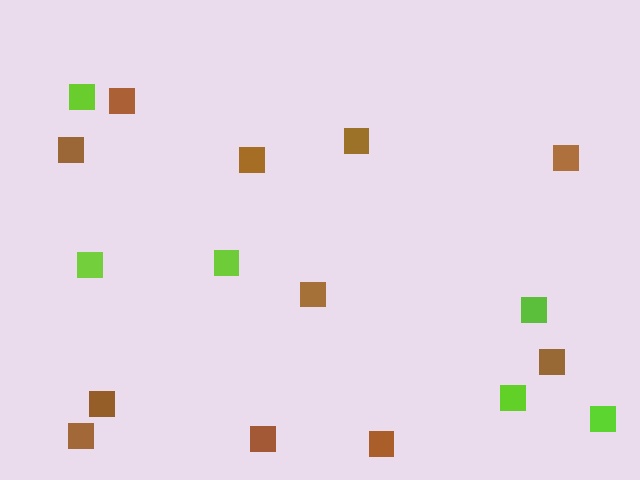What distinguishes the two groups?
There are 2 groups: one group of lime squares (6) and one group of brown squares (11).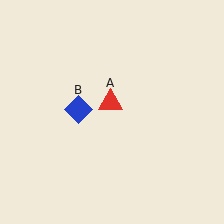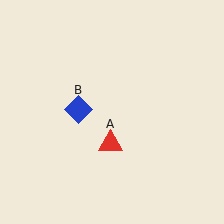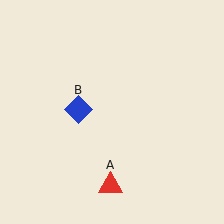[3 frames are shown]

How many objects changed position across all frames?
1 object changed position: red triangle (object A).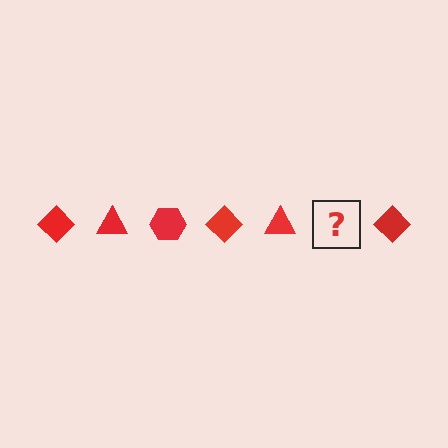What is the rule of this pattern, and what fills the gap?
The rule is that the pattern cycles through diamond, triangle, hexagon shapes in red. The gap should be filled with a red hexagon.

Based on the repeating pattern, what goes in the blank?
The blank should be a red hexagon.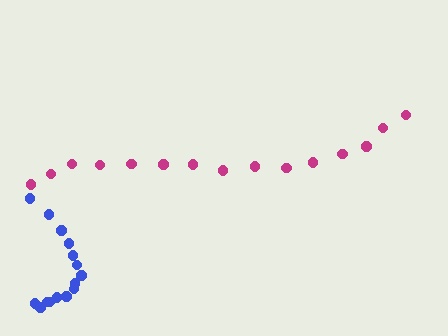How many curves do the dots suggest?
There are 2 distinct paths.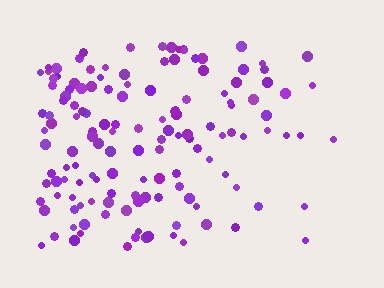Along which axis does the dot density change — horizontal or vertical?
Horizontal.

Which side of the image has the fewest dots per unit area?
The right.